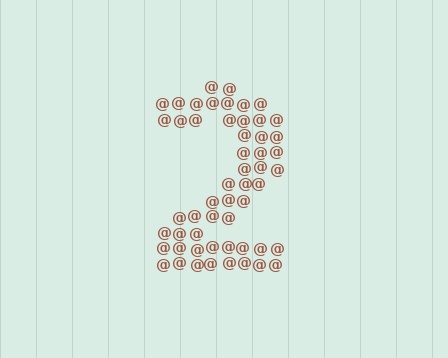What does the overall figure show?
The overall figure shows the digit 2.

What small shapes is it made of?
It is made of small at signs.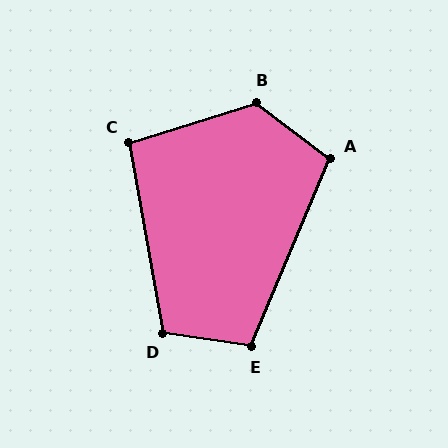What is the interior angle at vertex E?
Approximately 105 degrees (obtuse).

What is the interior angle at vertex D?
Approximately 108 degrees (obtuse).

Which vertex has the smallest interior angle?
C, at approximately 97 degrees.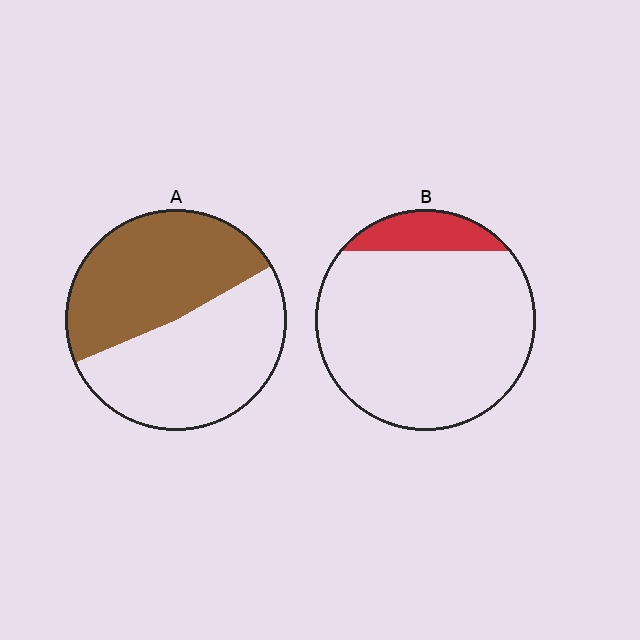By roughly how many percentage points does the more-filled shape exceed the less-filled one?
By roughly 35 percentage points (A over B).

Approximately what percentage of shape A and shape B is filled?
A is approximately 50% and B is approximately 15%.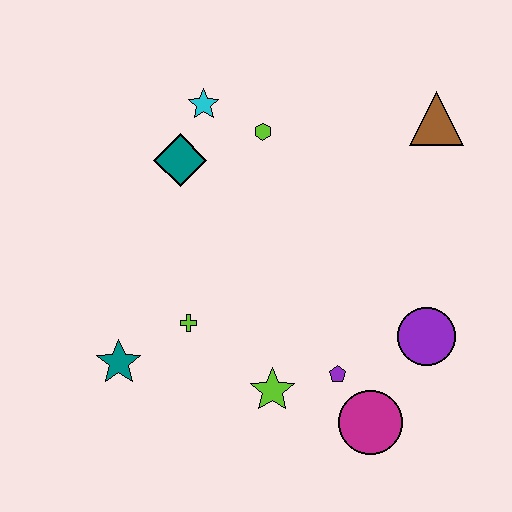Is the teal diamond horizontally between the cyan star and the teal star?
Yes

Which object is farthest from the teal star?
The brown triangle is farthest from the teal star.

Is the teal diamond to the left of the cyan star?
Yes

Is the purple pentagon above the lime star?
Yes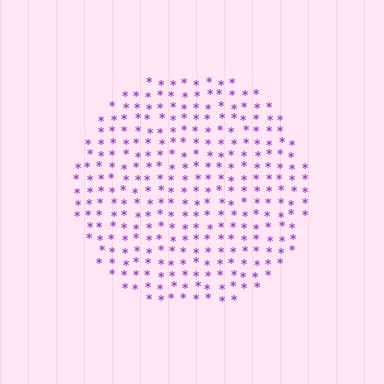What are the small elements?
The small elements are asterisks.